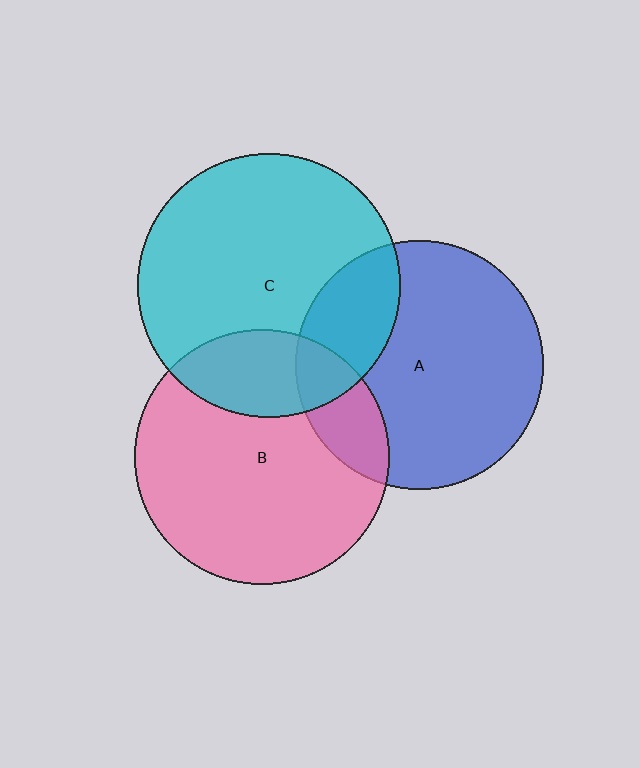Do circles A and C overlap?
Yes.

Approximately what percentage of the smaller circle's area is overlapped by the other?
Approximately 25%.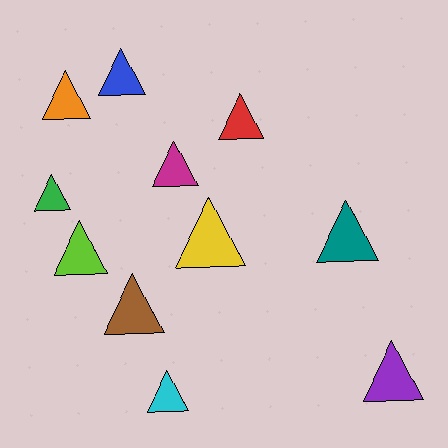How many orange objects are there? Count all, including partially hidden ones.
There is 1 orange object.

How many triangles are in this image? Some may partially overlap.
There are 11 triangles.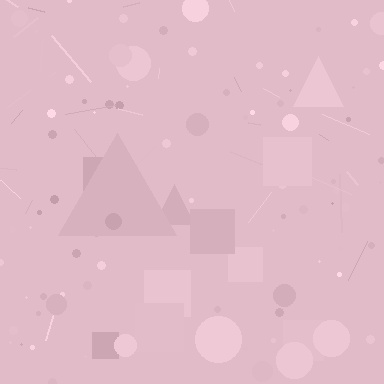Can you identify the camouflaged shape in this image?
The camouflaged shape is a triangle.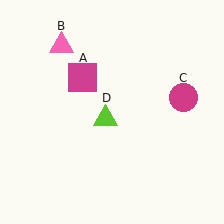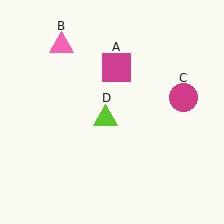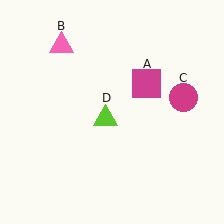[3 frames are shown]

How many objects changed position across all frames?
1 object changed position: magenta square (object A).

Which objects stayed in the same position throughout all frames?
Pink triangle (object B) and magenta circle (object C) and lime triangle (object D) remained stationary.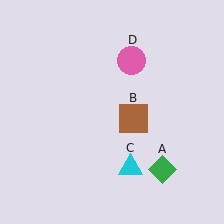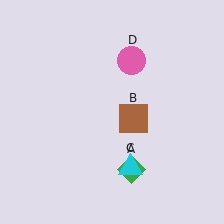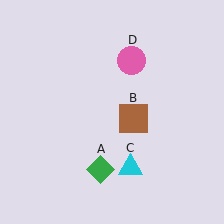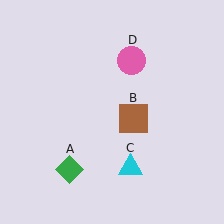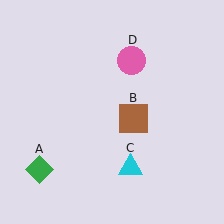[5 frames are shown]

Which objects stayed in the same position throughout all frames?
Brown square (object B) and cyan triangle (object C) and pink circle (object D) remained stationary.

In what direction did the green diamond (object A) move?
The green diamond (object A) moved left.